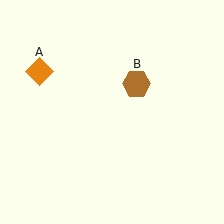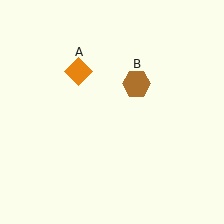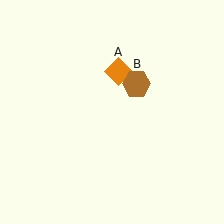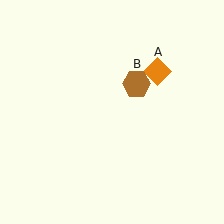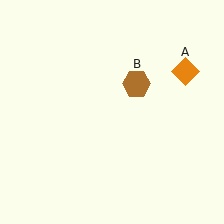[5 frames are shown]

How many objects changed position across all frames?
1 object changed position: orange diamond (object A).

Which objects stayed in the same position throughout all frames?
Brown hexagon (object B) remained stationary.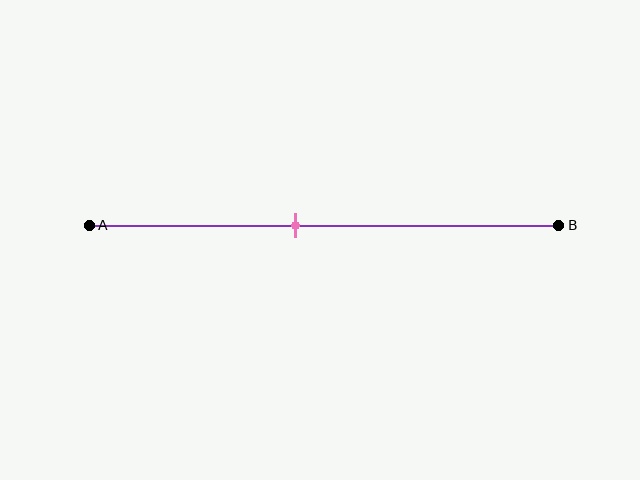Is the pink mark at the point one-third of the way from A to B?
No, the mark is at about 45% from A, not at the 33% one-third point.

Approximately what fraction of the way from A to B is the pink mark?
The pink mark is approximately 45% of the way from A to B.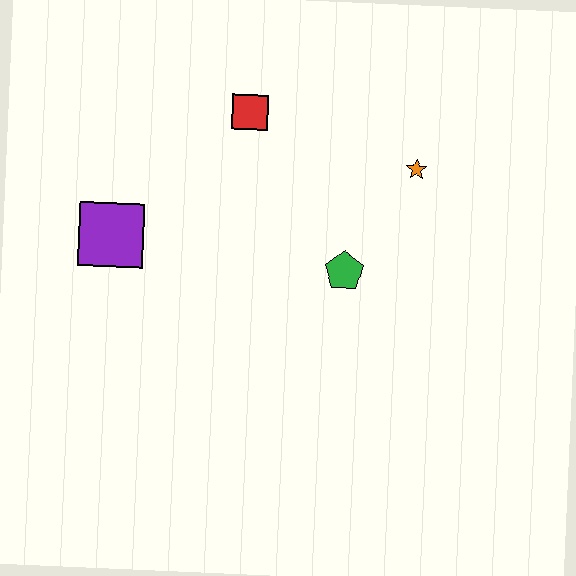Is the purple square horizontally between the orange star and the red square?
No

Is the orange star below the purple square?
No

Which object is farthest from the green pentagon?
The purple square is farthest from the green pentagon.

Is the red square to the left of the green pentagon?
Yes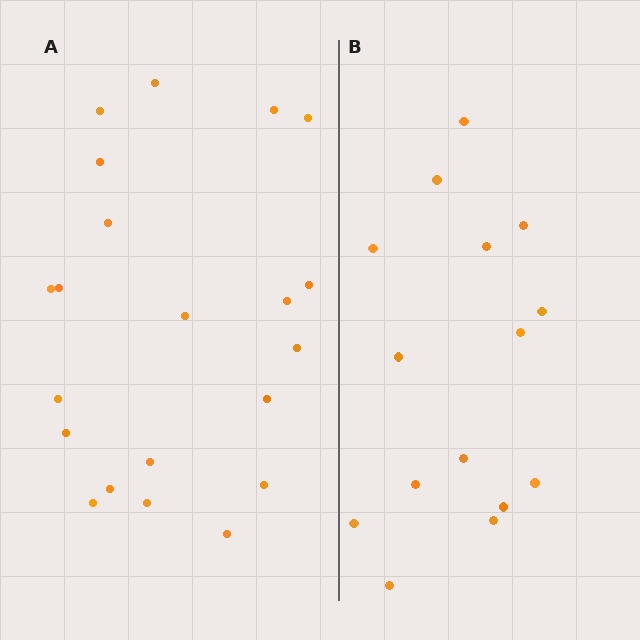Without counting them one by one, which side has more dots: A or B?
Region A (the left region) has more dots.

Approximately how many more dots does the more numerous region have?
Region A has about 6 more dots than region B.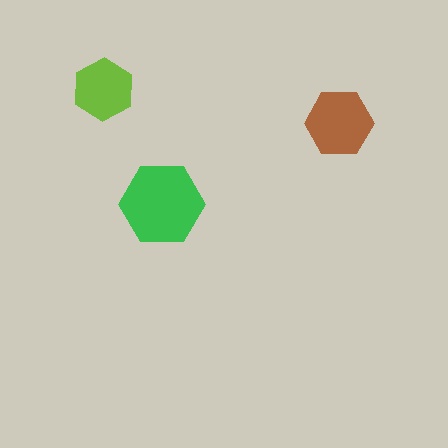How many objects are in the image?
There are 3 objects in the image.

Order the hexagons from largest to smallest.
the green one, the brown one, the lime one.